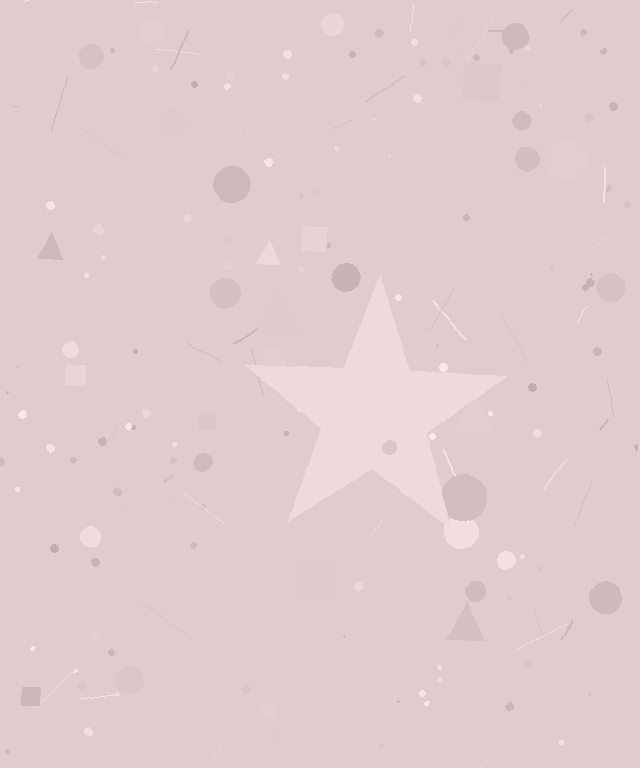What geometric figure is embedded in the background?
A star is embedded in the background.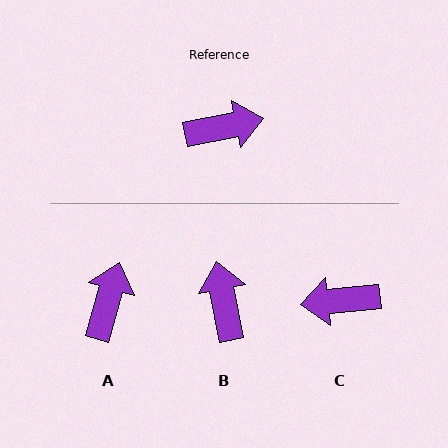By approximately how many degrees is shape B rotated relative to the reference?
Approximately 90 degrees counter-clockwise.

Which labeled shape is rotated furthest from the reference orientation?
C, about 175 degrees away.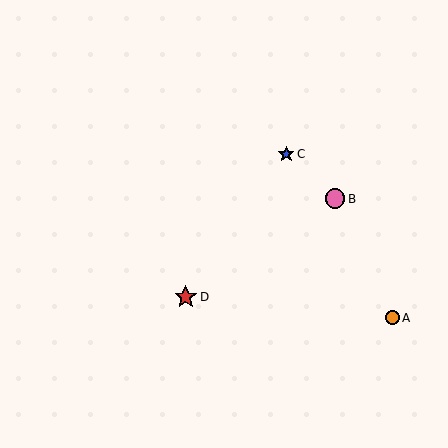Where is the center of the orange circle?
The center of the orange circle is at (393, 318).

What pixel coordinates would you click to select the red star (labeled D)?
Click at (186, 297) to select the red star D.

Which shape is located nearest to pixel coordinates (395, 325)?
The orange circle (labeled A) at (393, 318) is nearest to that location.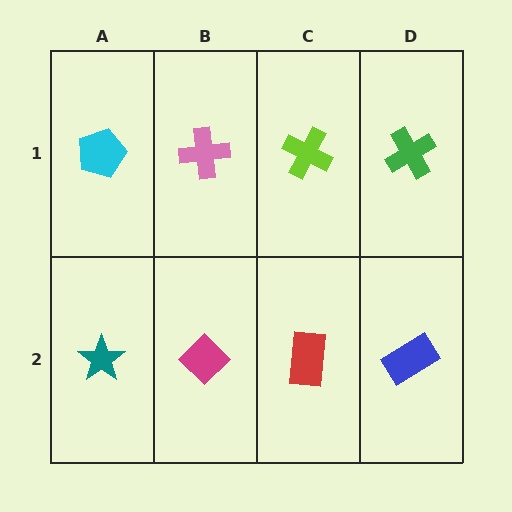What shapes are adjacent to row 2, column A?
A cyan pentagon (row 1, column A), a magenta diamond (row 2, column B).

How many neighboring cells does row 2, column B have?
3.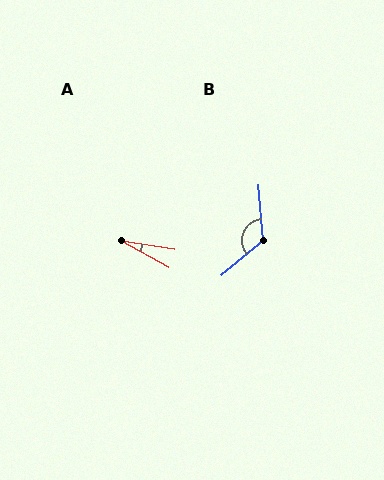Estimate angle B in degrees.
Approximately 125 degrees.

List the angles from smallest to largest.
A (19°), B (125°).